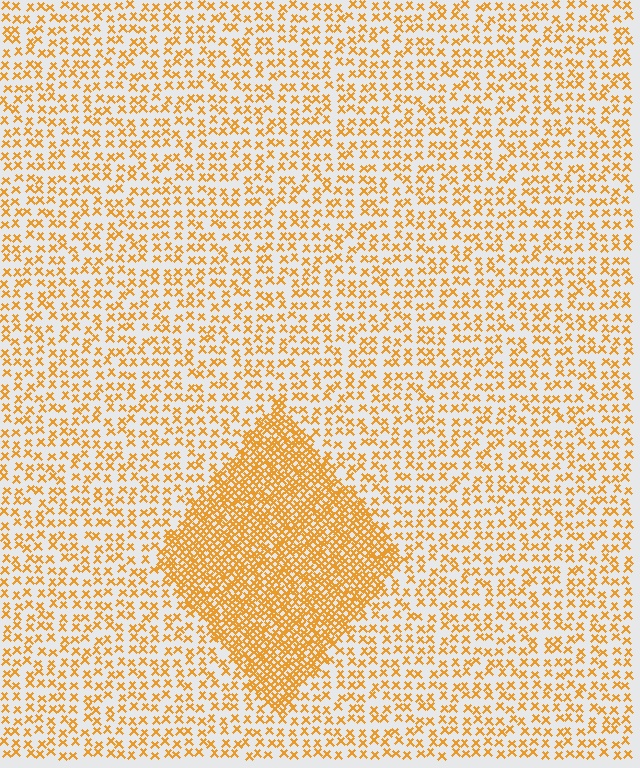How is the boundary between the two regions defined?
The boundary is defined by a change in element density (approximately 2.6x ratio). All elements are the same color, size, and shape.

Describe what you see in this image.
The image contains small orange elements arranged at two different densities. A diamond-shaped region is visible where the elements are more densely packed than the surrounding area.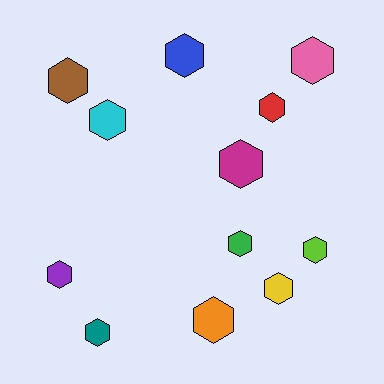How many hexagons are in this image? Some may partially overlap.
There are 12 hexagons.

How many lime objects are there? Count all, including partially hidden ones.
There is 1 lime object.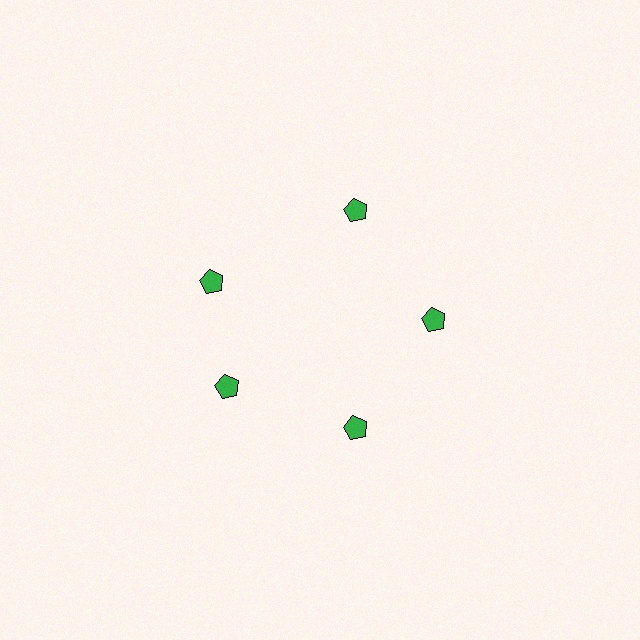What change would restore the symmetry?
The symmetry would be restored by rotating it back into even spacing with its neighbors so that all 5 pentagons sit at equal angles and equal distance from the center.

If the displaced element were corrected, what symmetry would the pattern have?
It would have 5-fold rotational symmetry — the pattern would map onto itself every 72 degrees.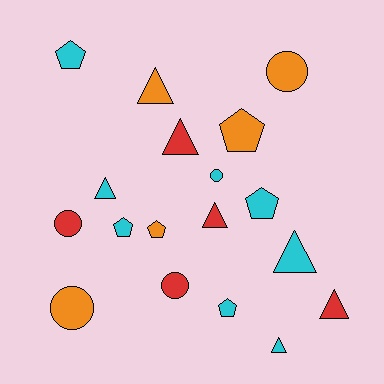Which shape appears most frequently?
Triangle, with 7 objects.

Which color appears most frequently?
Cyan, with 8 objects.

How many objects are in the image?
There are 18 objects.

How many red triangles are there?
There are 3 red triangles.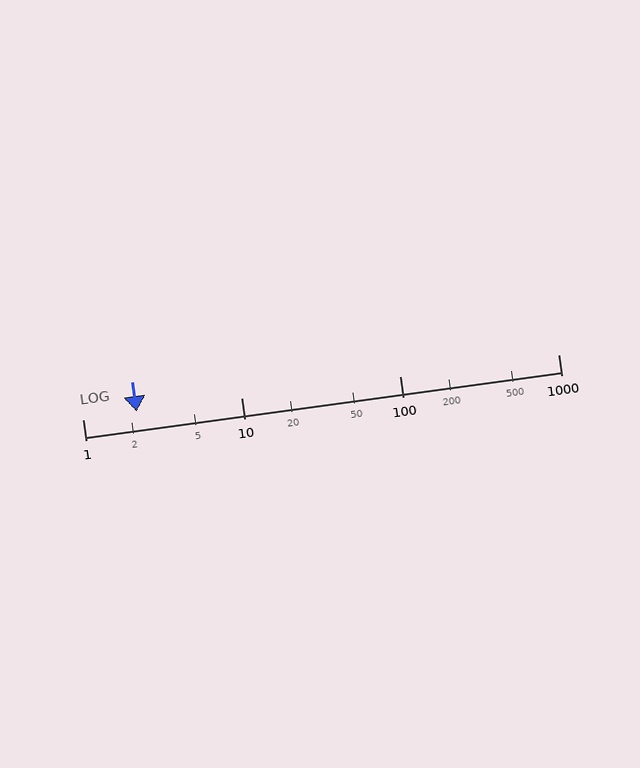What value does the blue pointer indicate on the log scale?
The pointer indicates approximately 2.2.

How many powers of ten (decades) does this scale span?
The scale spans 3 decades, from 1 to 1000.